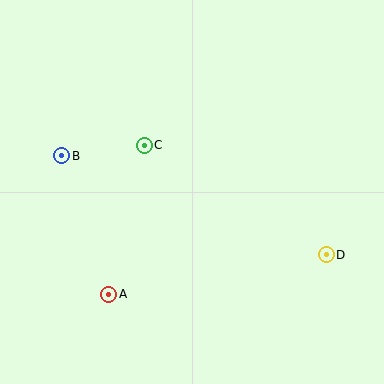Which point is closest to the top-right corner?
Point D is closest to the top-right corner.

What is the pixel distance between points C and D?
The distance between C and D is 212 pixels.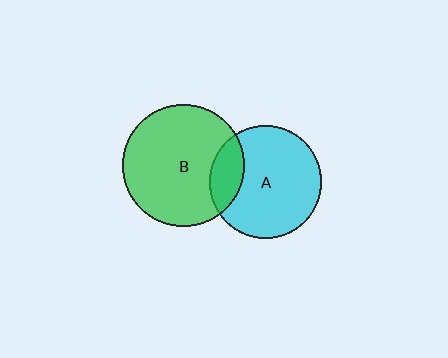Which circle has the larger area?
Circle B (green).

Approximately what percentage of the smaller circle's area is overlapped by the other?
Approximately 20%.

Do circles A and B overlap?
Yes.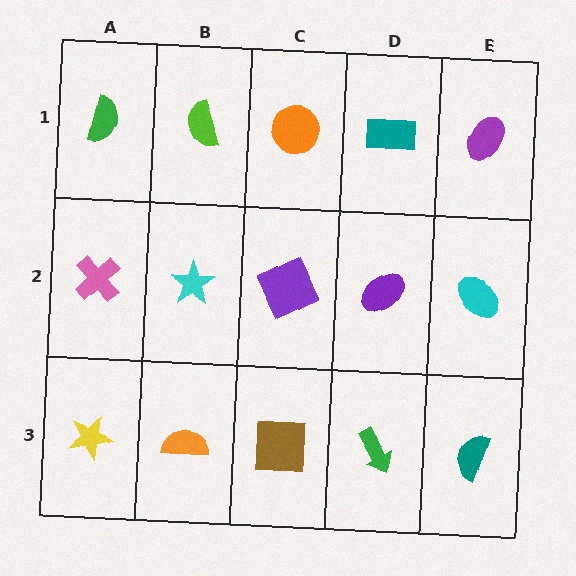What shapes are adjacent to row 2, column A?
A green semicircle (row 1, column A), a yellow star (row 3, column A), a cyan star (row 2, column B).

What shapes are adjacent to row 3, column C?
A purple square (row 2, column C), an orange semicircle (row 3, column B), a green arrow (row 3, column D).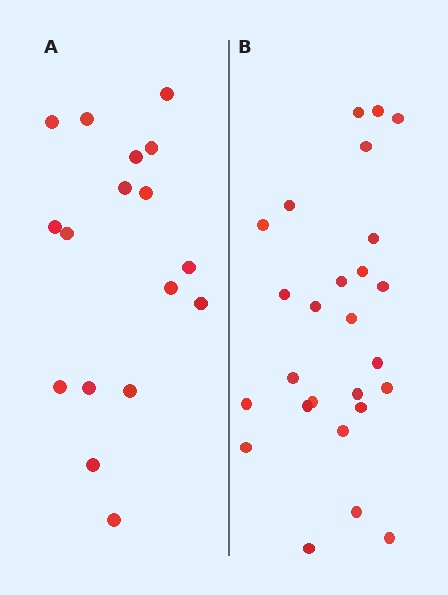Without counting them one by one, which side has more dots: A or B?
Region B (the right region) has more dots.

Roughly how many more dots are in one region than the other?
Region B has roughly 8 or so more dots than region A.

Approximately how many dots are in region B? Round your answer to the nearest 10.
About 30 dots. (The exact count is 26, which rounds to 30.)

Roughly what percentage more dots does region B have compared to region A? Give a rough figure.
About 55% more.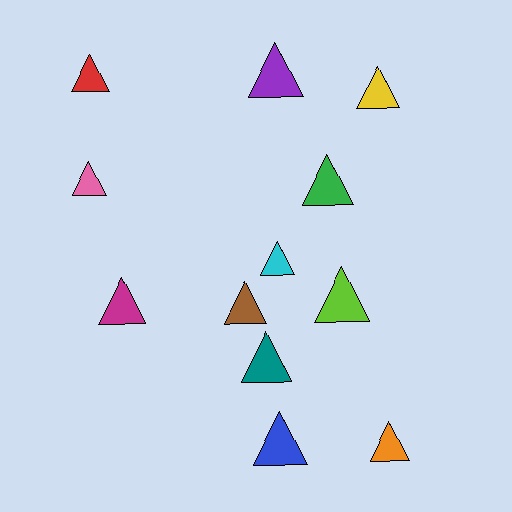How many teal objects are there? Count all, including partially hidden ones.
There is 1 teal object.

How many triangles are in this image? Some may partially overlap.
There are 12 triangles.